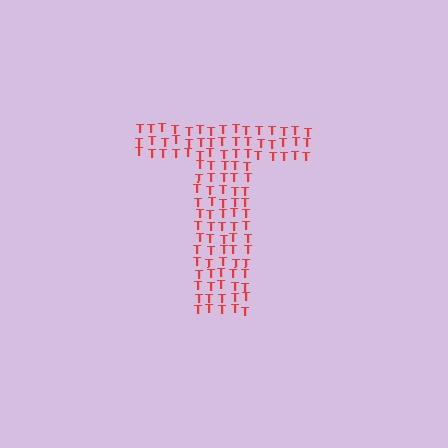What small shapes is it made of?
It is made of small letter T's.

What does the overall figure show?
The overall figure shows the letter T.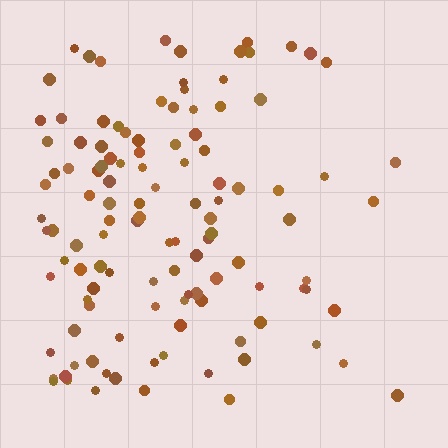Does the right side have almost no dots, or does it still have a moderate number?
Still a moderate number, just noticeably fewer than the left.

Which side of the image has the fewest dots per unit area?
The right.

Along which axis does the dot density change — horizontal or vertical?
Horizontal.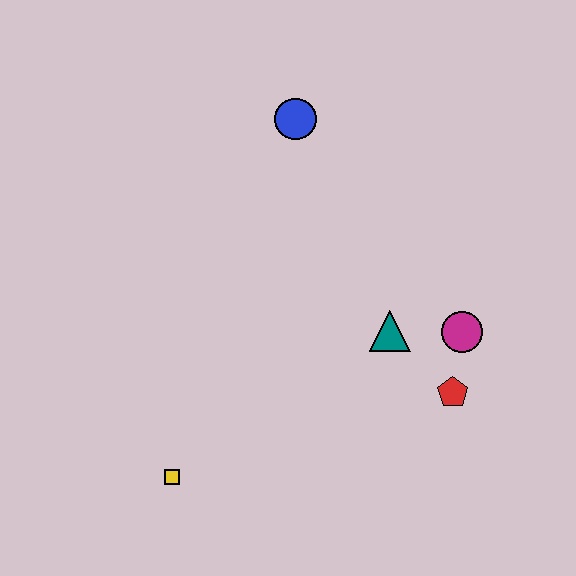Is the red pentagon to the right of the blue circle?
Yes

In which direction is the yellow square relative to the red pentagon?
The yellow square is to the left of the red pentagon.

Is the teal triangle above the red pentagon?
Yes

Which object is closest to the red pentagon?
The magenta circle is closest to the red pentagon.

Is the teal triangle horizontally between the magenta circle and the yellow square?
Yes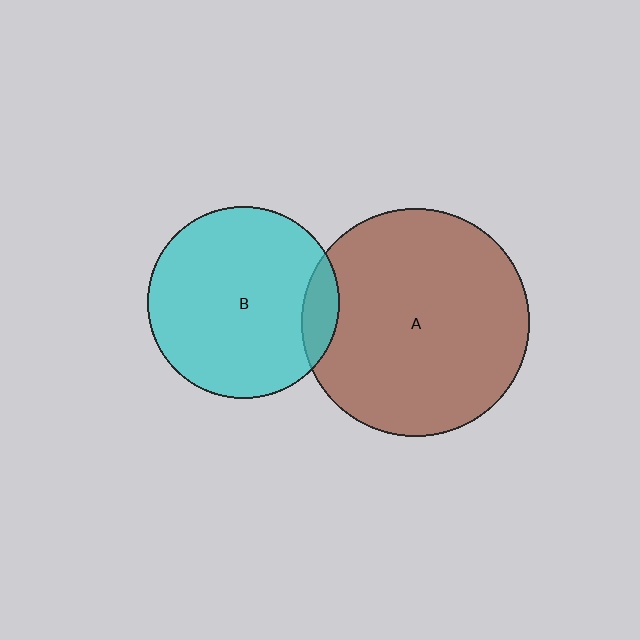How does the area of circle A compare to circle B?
Approximately 1.4 times.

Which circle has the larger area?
Circle A (brown).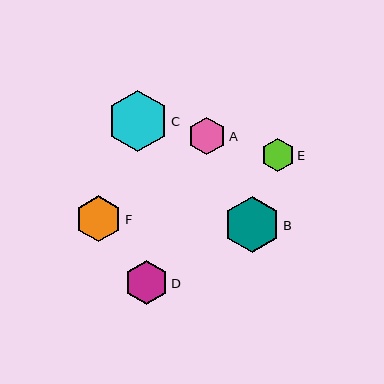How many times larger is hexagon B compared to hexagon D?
Hexagon B is approximately 1.3 times the size of hexagon D.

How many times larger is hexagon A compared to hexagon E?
Hexagon A is approximately 1.2 times the size of hexagon E.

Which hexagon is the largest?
Hexagon C is the largest with a size of approximately 61 pixels.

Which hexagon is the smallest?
Hexagon E is the smallest with a size of approximately 33 pixels.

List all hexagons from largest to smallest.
From largest to smallest: C, B, F, D, A, E.